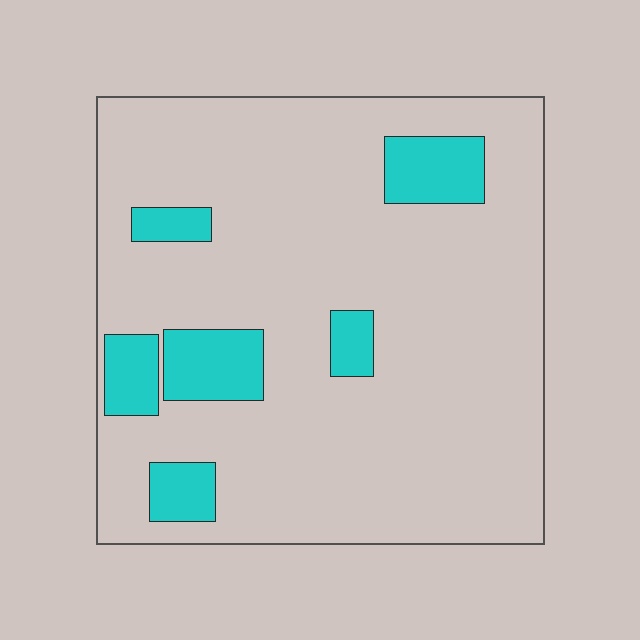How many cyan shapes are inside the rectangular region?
6.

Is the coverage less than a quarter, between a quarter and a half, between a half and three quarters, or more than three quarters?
Less than a quarter.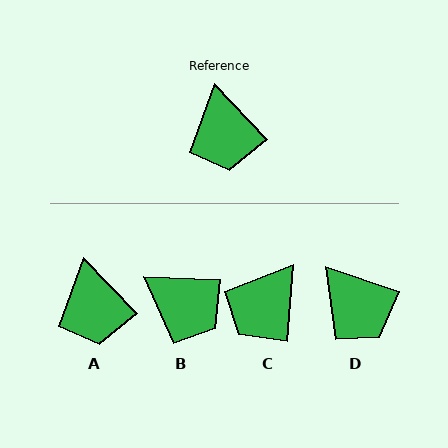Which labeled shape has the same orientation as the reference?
A.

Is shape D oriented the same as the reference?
No, it is off by about 27 degrees.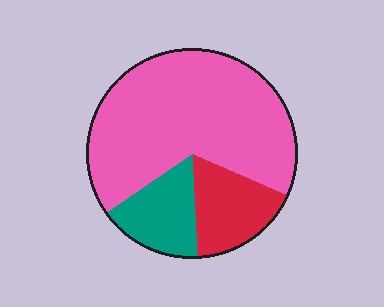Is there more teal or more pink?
Pink.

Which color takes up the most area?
Pink, at roughly 65%.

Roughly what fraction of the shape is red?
Red takes up about one sixth (1/6) of the shape.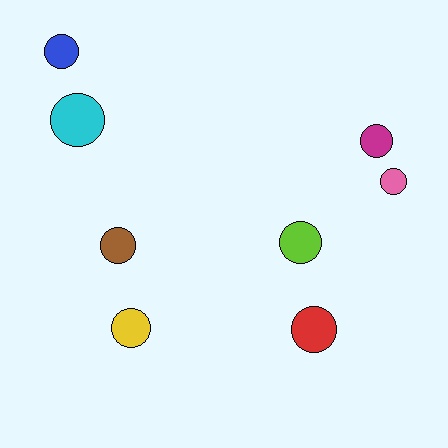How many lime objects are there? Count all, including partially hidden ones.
There is 1 lime object.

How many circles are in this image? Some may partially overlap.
There are 8 circles.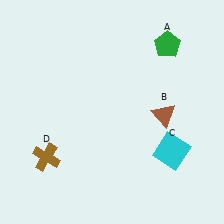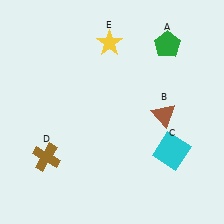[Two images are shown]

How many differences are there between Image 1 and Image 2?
There is 1 difference between the two images.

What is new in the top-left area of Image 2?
A yellow star (E) was added in the top-left area of Image 2.